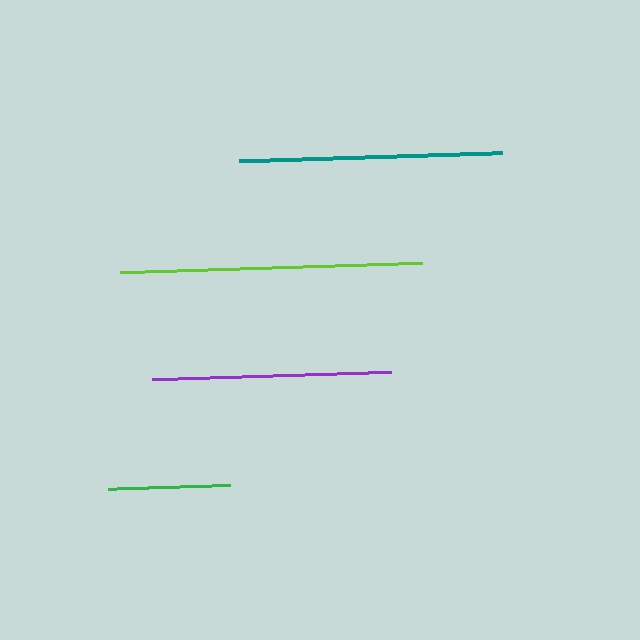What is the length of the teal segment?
The teal segment is approximately 263 pixels long.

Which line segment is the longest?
The lime line is the longest at approximately 302 pixels.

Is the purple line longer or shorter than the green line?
The purple line is longer than the green line.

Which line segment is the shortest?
The green line is the shortest at approximately 122 pixels.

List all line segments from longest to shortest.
From longest to shortest: lime, teal, purple, green.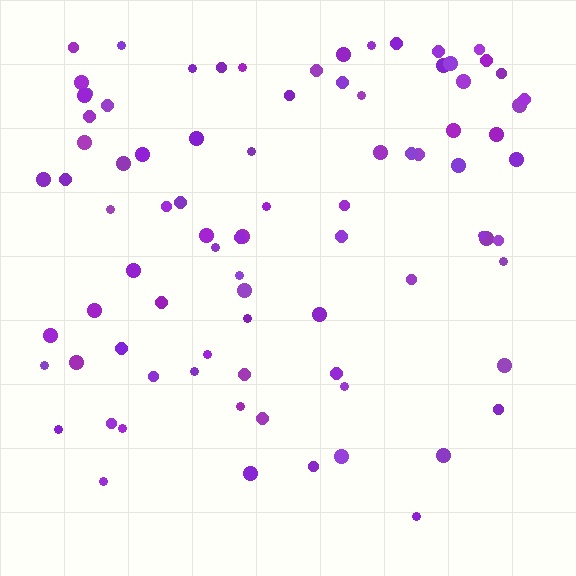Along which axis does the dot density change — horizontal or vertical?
Vertical.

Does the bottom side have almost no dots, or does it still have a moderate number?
Still a moderate number, just noticeably fewer than the top.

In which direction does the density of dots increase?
From bottom to top, with the top side densest.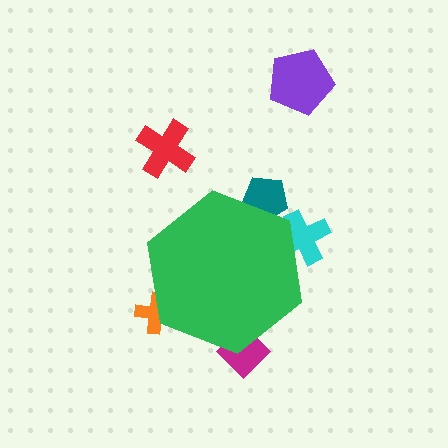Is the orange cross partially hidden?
Yes, the orange cross is partially hidden behind the green hexagon.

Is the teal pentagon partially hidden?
Yes, the teal pentagon is partially hidden behind the green hexagon.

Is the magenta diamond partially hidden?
Yes, the magenta diamond is partially hidden behind the green hexagon.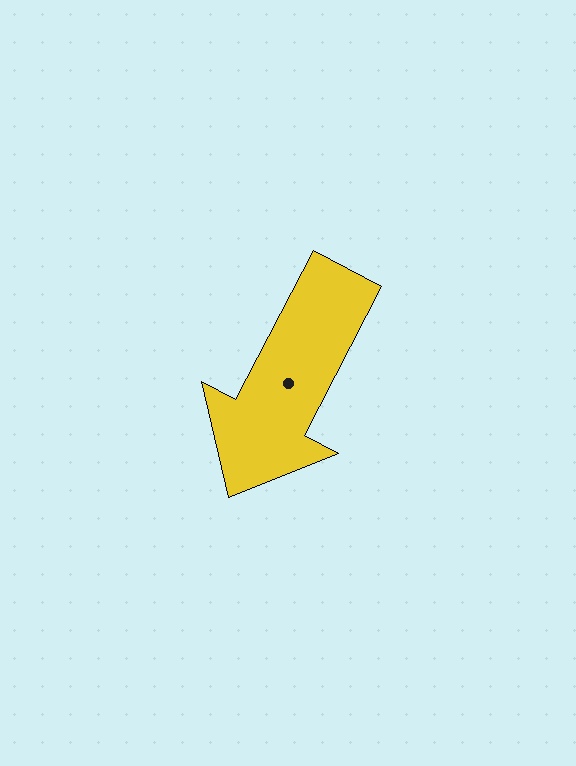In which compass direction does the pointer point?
Southwest.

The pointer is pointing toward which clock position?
Roughly 7 o'clock.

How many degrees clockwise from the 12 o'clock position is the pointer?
Approximately 208 degrees.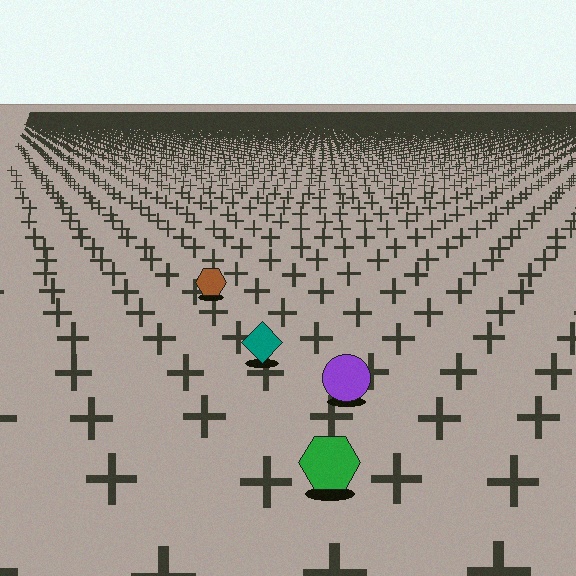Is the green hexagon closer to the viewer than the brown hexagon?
Yes. The green hexagon is closer — you can tell from the texture gradient: the ground texture is coarser near it.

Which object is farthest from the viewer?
The brown hexagon is farthest from the viewer. It appears smaller and the ground texture around it is denser.